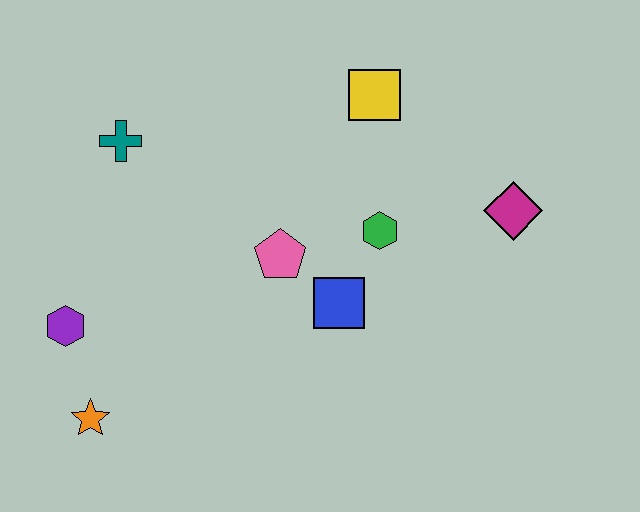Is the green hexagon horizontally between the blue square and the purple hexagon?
No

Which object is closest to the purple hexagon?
The orange star is closest to the purple hexagon.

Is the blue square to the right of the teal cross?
Yes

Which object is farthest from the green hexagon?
The orange star is farthest from the green hexagon.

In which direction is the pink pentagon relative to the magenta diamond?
The pink pentagon is to the left of the magenta diamond.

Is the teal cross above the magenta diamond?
Yes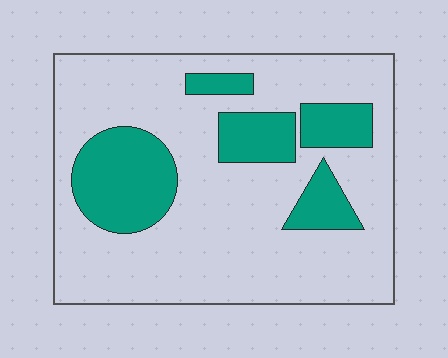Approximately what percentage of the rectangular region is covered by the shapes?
Approximately 25%.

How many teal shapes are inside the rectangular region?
5.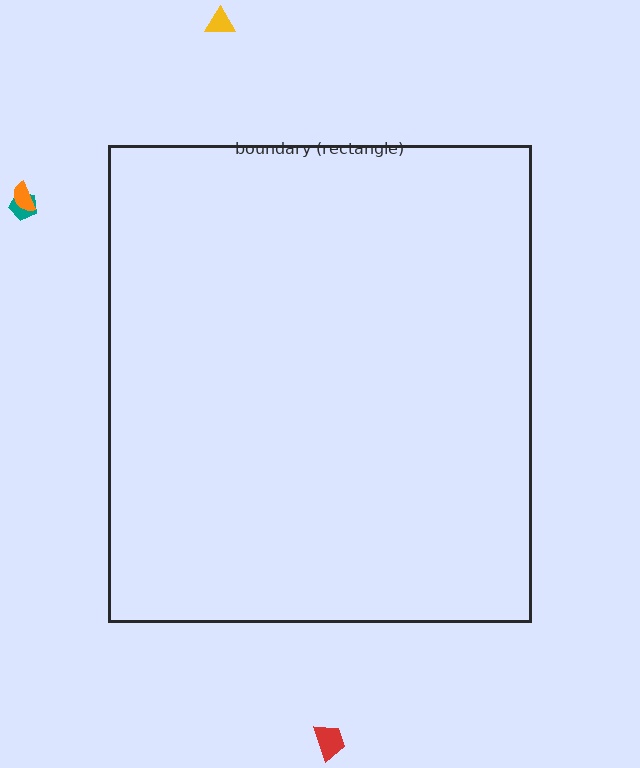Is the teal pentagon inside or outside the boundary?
Outside.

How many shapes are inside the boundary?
0 inside, 4 outside.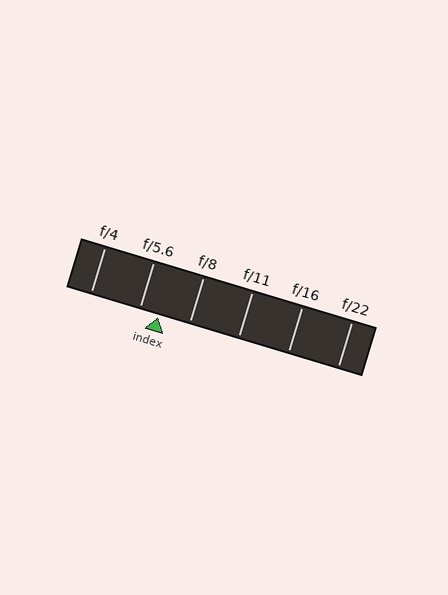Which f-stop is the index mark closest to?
The index mark is closest to f/5.6.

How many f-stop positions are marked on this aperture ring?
There are 6 f-stop positions marked.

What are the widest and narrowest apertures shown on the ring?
The widest aperture shown is f/4 and the narrowest is f/22.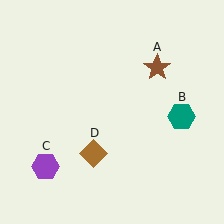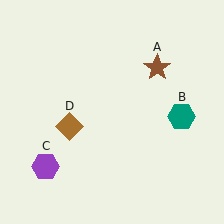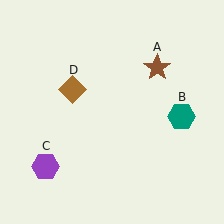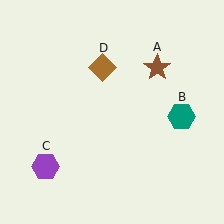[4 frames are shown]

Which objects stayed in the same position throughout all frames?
Brown star (object A) and teal hexagon (object B) and purple hexagon (object C) remained stationary.